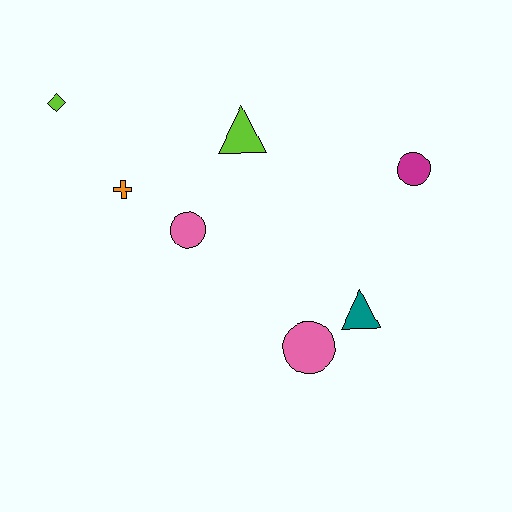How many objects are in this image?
There are 7 objects.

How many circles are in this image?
There are 3 circles.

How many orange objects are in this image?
There is 1 orange object.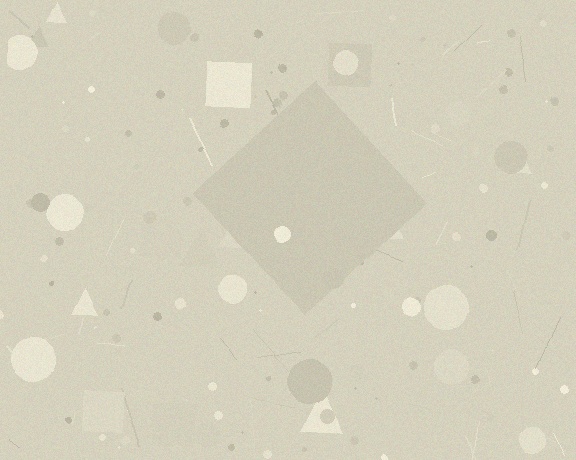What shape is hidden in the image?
A diamond is hidden in the image.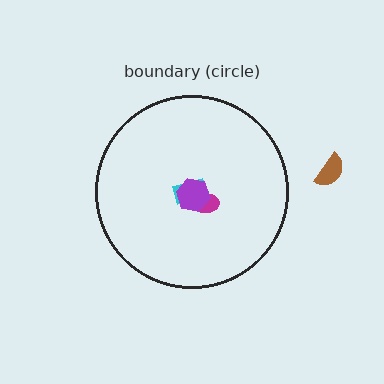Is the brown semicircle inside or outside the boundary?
Outside.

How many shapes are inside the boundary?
3 inside, 1 outside.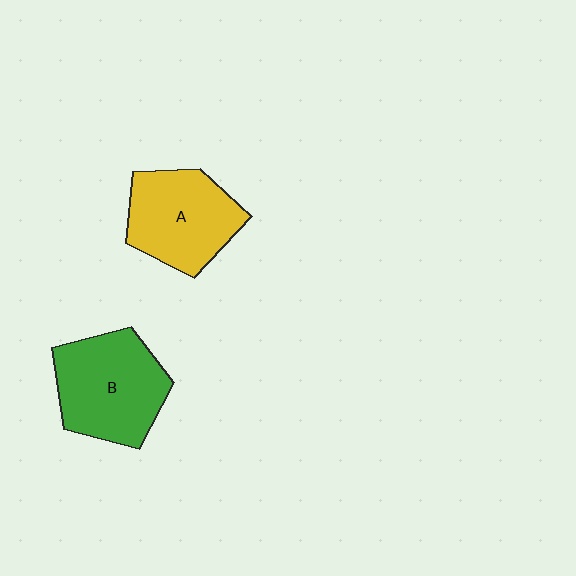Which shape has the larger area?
Shape B (green).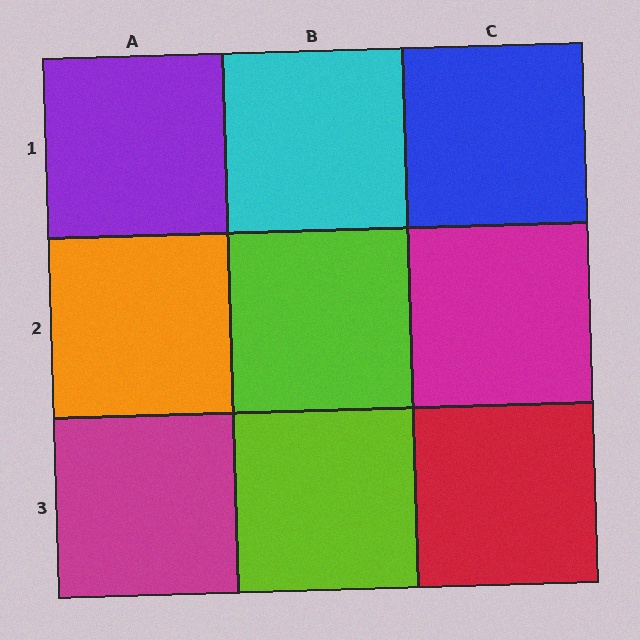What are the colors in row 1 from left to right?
Purple, cyan, blue.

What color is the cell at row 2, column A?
Orange.